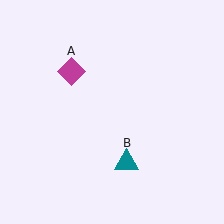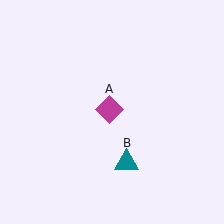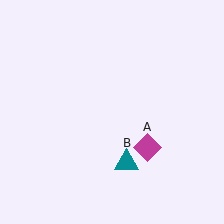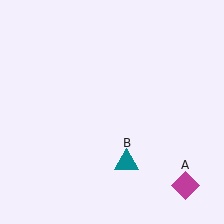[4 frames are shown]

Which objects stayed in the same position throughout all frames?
Teal triangle (object B) remained stationary.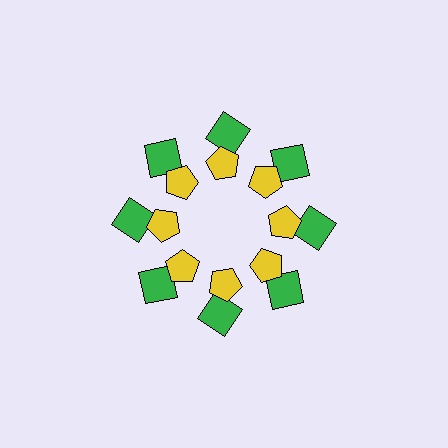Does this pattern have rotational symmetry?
Yes, this pattern has 8-fold rotational symmetry. It looks the same after rotating 45 degrees around the center.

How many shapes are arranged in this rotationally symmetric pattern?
There are 16 shapes, arranged in 8 groups of 2.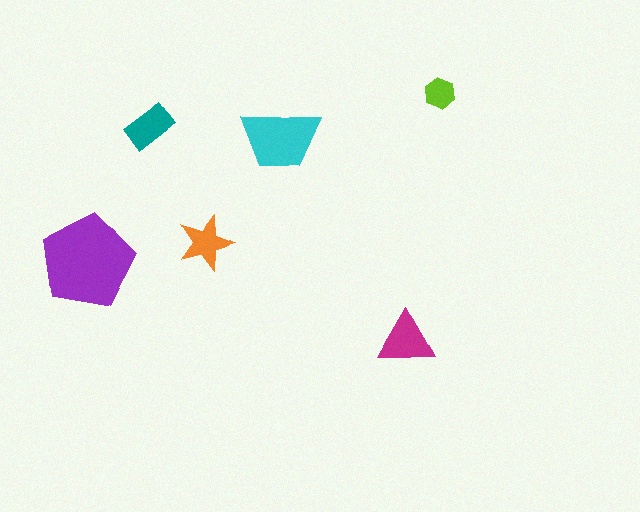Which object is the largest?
The purple pentagon.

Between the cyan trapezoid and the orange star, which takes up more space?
The cyan trapezoid.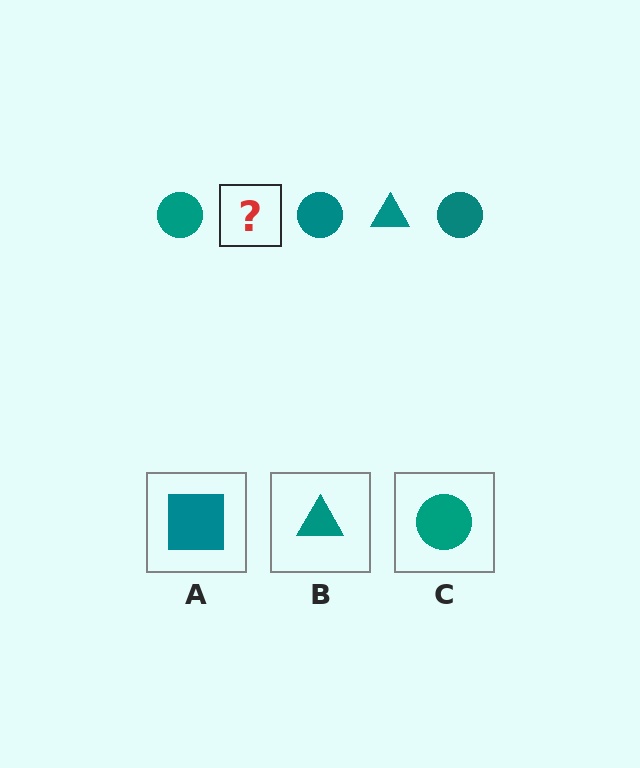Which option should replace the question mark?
Option B.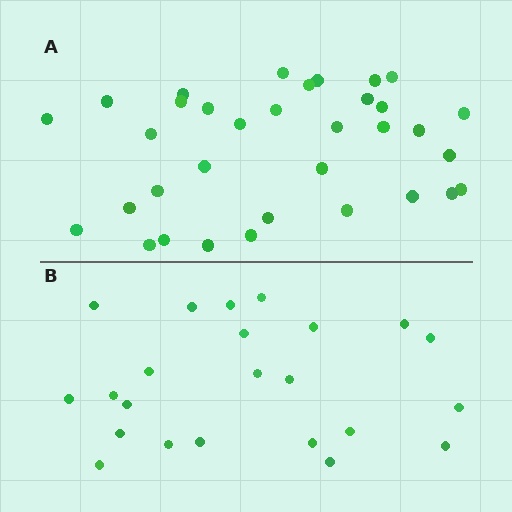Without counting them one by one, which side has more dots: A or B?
Region A (the top region) has more dots.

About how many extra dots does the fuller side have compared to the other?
Region A has roughly 12 or so more dots than region B.